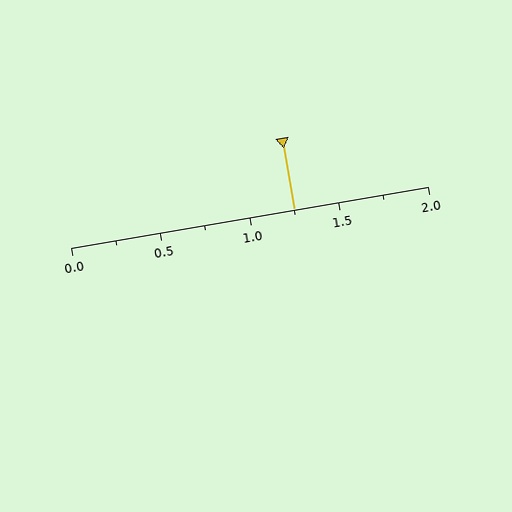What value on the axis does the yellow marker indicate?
The marker indicates approximately 1.25.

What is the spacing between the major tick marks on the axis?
The major ticks are spaced 0.5 apart.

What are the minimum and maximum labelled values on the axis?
The axis runs from 0.0 to 2.0.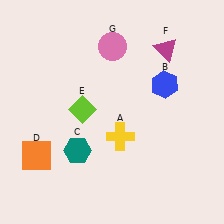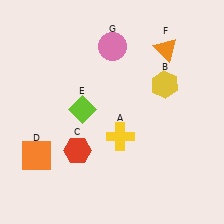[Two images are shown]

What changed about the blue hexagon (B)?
In Image 1, B is blue. In Image 2, it changed to yellow.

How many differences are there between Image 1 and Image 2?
There are 3 differences between the two images.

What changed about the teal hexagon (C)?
In Image 1, C is teal. In Image 2, it changed to red.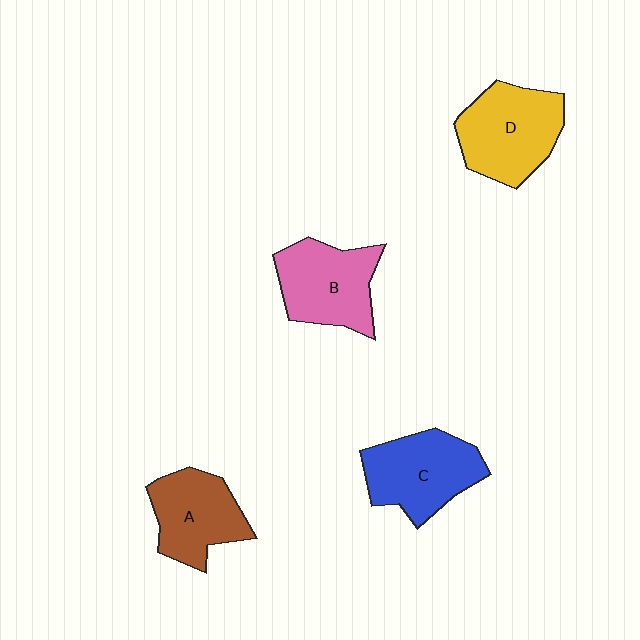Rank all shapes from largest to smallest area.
From largest to smallest: D (yellow), C (blue), B (pink), A (brown).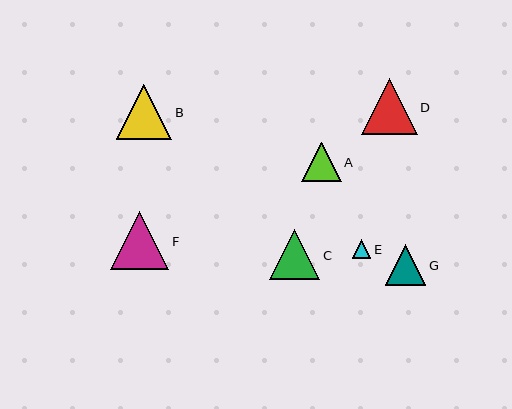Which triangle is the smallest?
Triangle E is the smallest with a size of approximately 18 pixels.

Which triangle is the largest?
Triangle F is the largest with a size of approximately 58 pixels.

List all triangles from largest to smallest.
From largest to smallest: F, D, B, C, G, A, E.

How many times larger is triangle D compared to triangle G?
Triangle D is approximately 1.4 times the size of triangle G.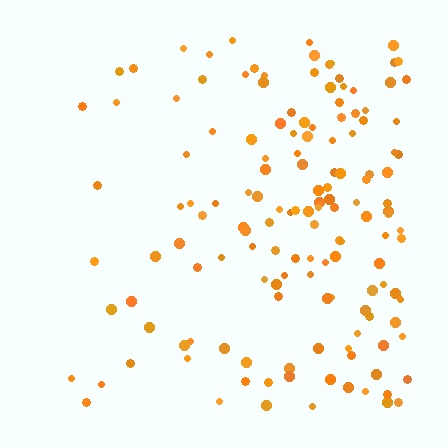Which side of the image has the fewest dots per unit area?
The left.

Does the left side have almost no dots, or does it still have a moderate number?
Still a moderate number, just noticeably fewer than the right.